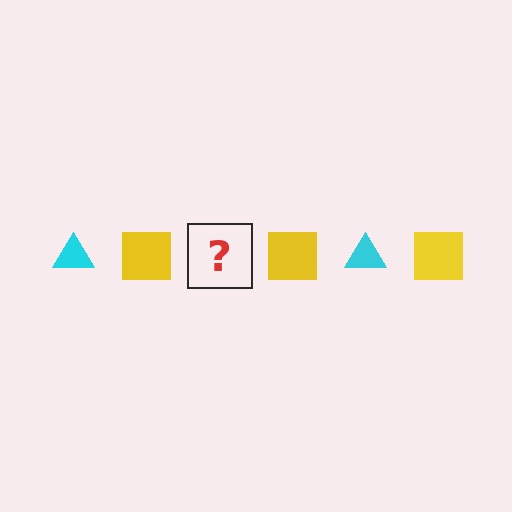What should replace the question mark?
The question mark should be replaced with a cyan triangle.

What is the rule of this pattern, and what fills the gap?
The rule is that the pattern alternates between cyan triangle and yellow square. The gap should be filled with a cyan triangle.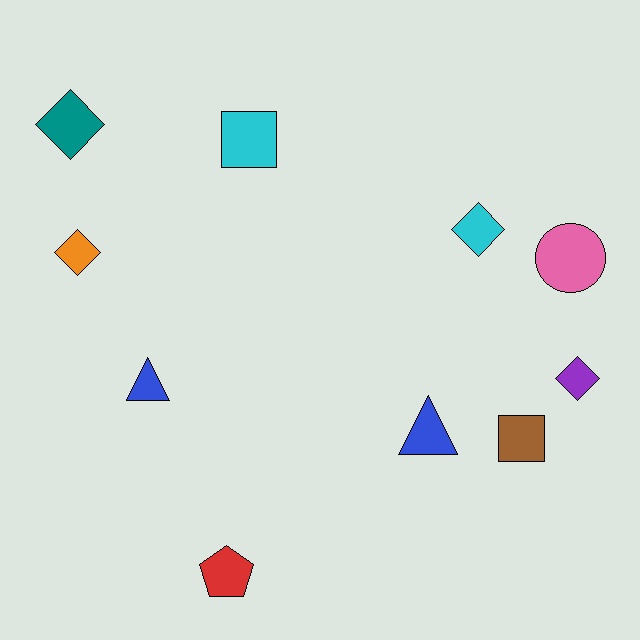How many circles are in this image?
There is 1 circle.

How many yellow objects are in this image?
There are no yellow objects.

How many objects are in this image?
There are 10 objects.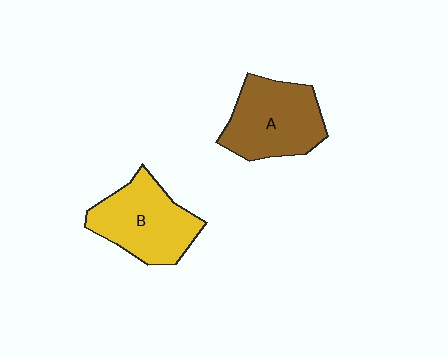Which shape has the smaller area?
Shape B (yellow).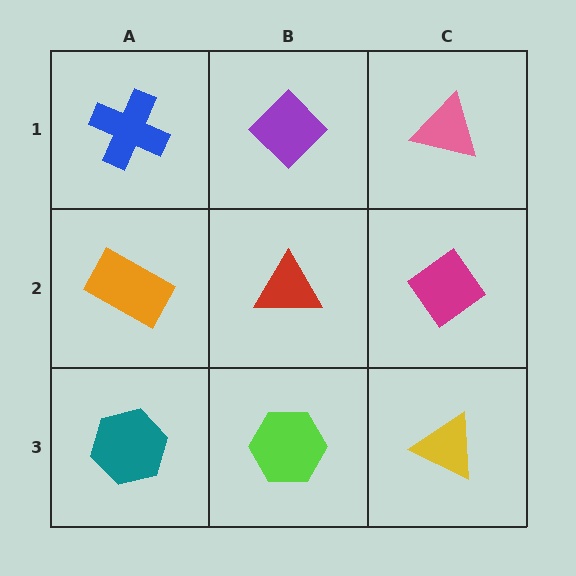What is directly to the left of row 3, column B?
A teal hexagon.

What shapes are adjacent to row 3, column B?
A red triangle (row 2, column B), a teal hexagon (row 3, column A), a yellow triangle (row 3, column C).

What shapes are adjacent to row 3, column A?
An orange rectangle (row 2, column A), a lime hexagon (row 3, column B).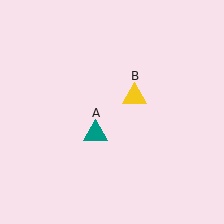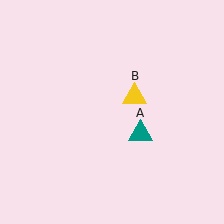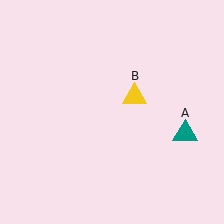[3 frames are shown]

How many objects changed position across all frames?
1 object changed position: teal triangle (object A).